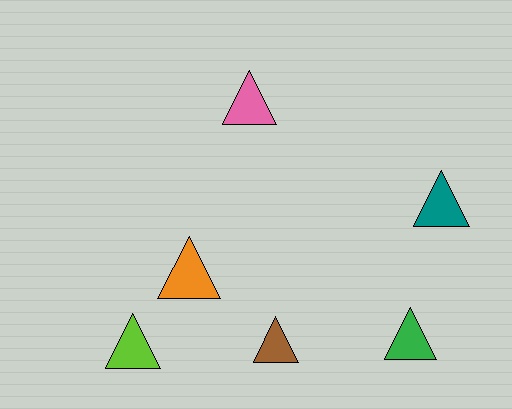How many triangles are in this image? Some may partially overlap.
There are 6 triangles.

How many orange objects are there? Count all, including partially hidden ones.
There is 1 orange object.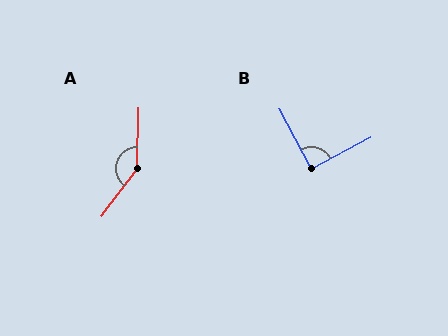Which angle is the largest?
A, at approximately 144 degrees.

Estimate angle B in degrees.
Approximately 90 degrees.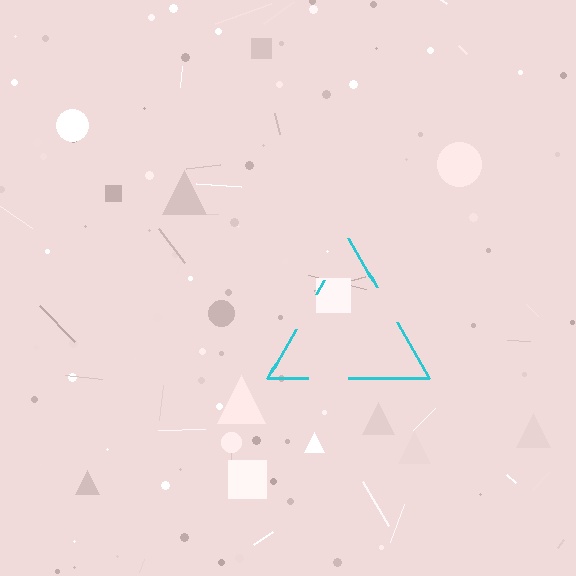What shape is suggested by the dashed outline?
The dashed outline suggests a triangle.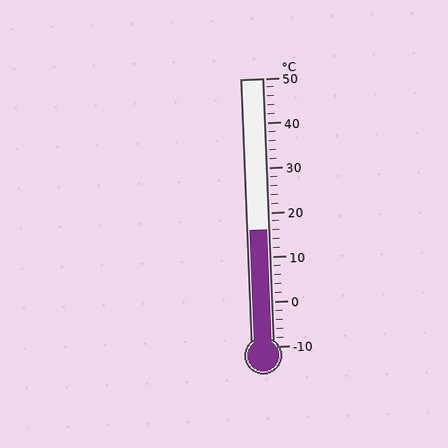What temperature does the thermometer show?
The thermometer shows approximately 16°C.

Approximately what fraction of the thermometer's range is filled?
The thermometer is filled to approximately 45% of its range.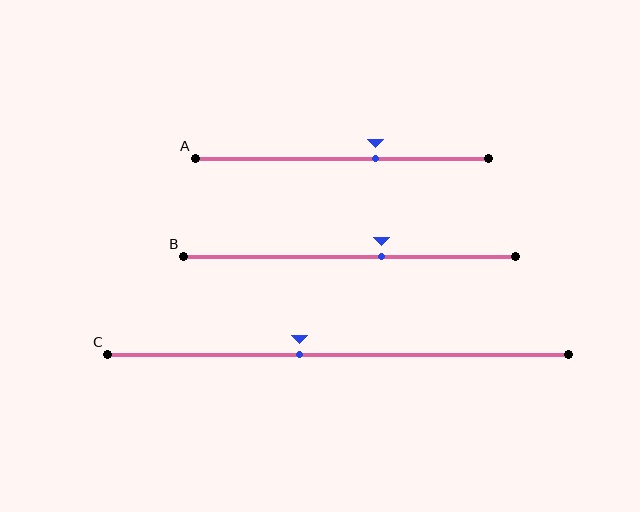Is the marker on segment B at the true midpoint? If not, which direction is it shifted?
No, the marker on segment B is shifted to the right by about 10% of the segment length.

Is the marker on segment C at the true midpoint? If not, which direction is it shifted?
No, the marker on segment C is shifted to the left by about 8% of the segment length.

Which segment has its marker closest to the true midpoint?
Segment C has its marker closest to the true midpoint.